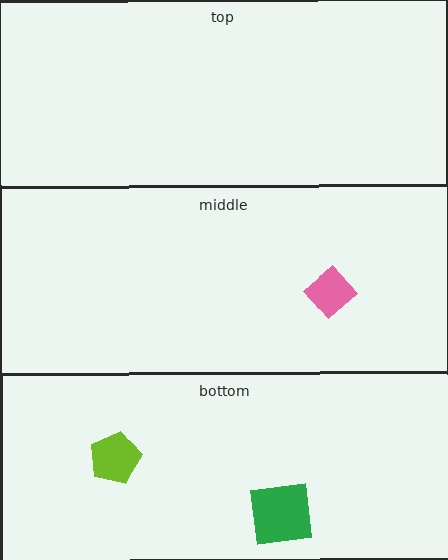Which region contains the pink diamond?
The middle region.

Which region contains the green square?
The bottom region.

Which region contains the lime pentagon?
The bottom region.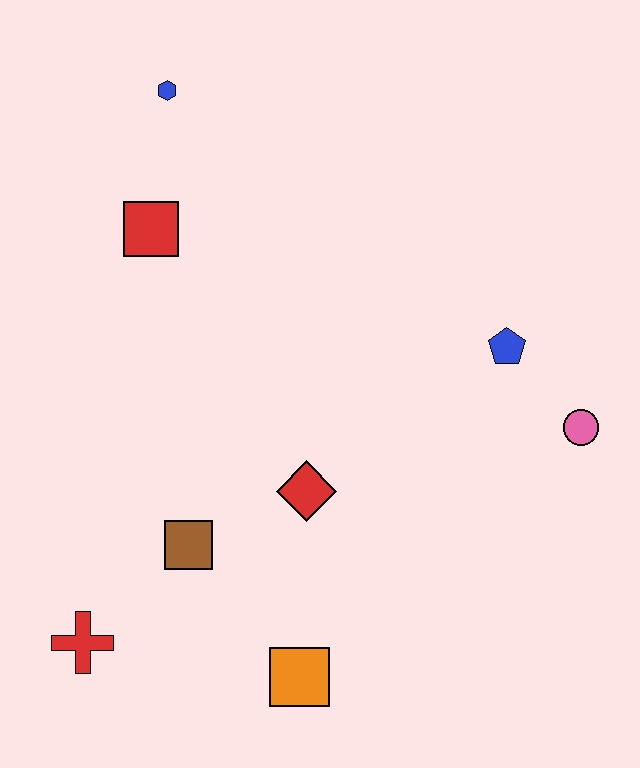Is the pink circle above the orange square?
Yes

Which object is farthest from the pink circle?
The red cross is farthest from the pink circle.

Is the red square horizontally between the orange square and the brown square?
No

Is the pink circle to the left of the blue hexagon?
No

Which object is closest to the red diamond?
The brown square is closest to the red diamond.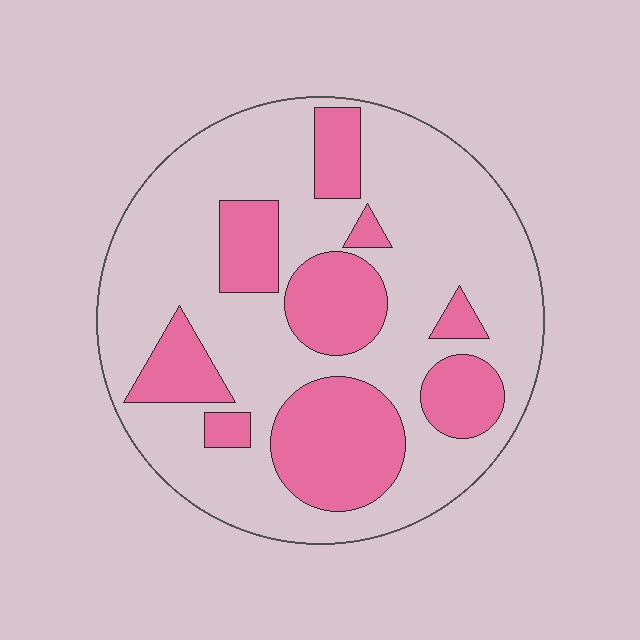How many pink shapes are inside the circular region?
9.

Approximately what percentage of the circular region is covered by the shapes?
Approximately 30%.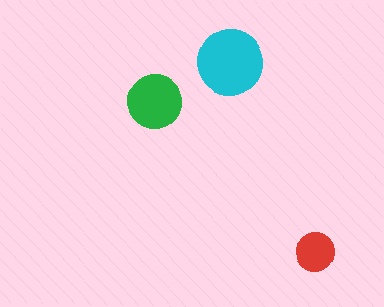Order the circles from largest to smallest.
the cyan one, the green one, the red one.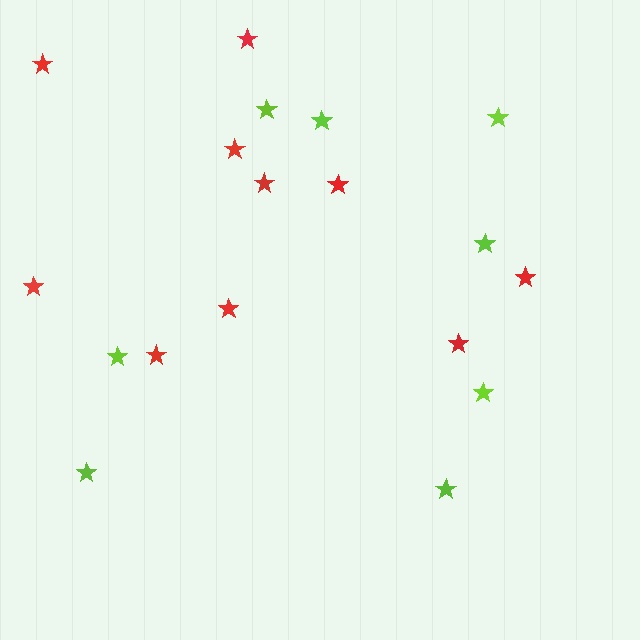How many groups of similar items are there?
There are 2 groups: one group of lime stars (8) and one group of red stars (10).